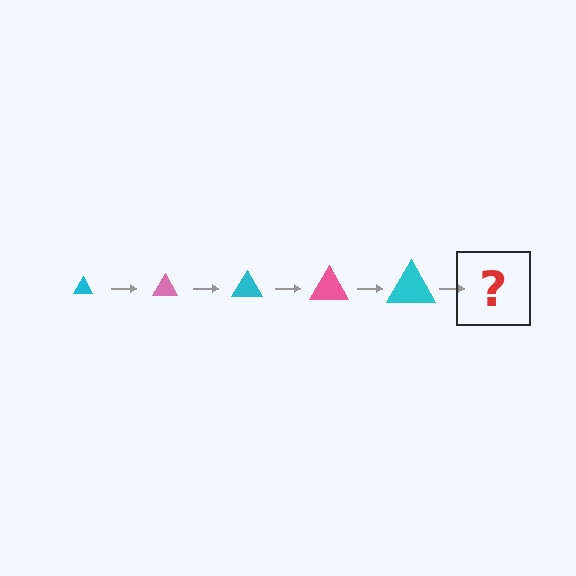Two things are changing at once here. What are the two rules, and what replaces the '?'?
The two rules are that the triangle grows larger each step and the color cycles through cyan and pink. The '?' should be a pink triangle, larger than the previous one.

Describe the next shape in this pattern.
It should be a pink triangle, larger than the previous one.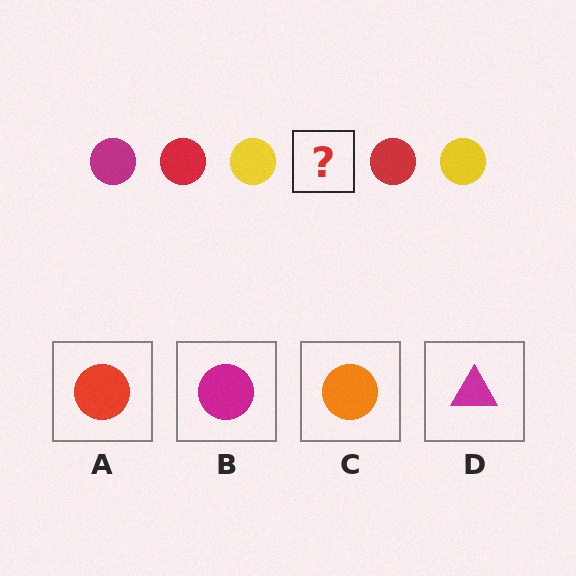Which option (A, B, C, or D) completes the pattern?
B.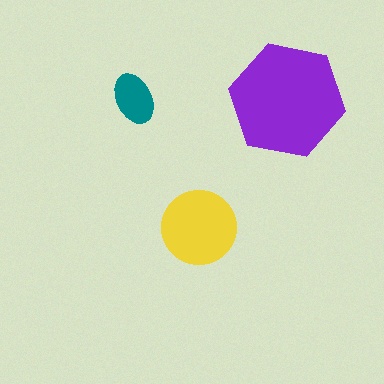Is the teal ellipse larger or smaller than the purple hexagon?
Smaller.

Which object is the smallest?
The teal ellipse.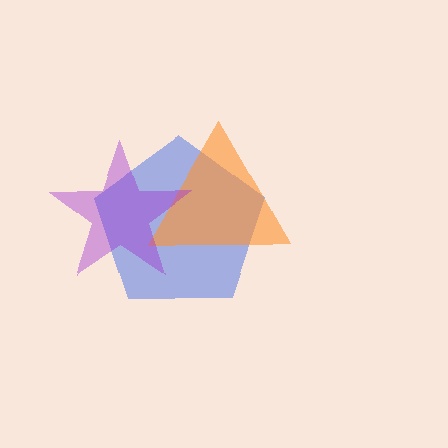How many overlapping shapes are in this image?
There are 3 overlapping shapes in the image.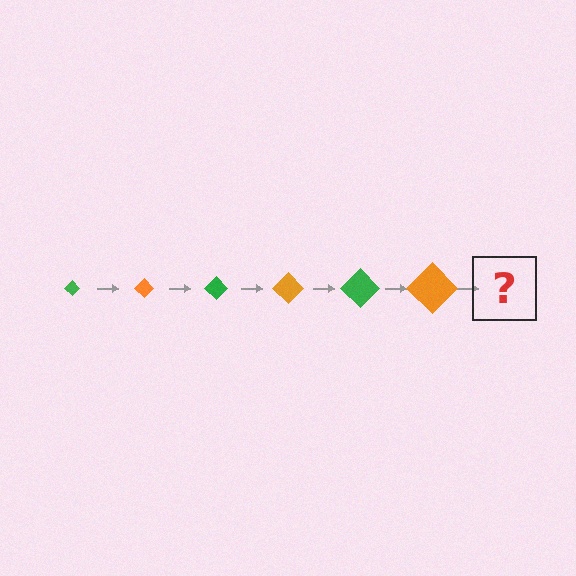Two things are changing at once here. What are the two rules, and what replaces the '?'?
The two rules are that the diamond grows larger each step and the color cycles through green and orange. The '?' should be a green diamond, larger than the previous one.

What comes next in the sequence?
The next element should be a green diamond, larger than the previous one.